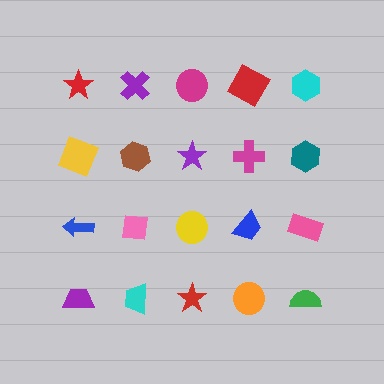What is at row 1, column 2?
A purple cross.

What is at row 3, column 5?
A pink rectangle.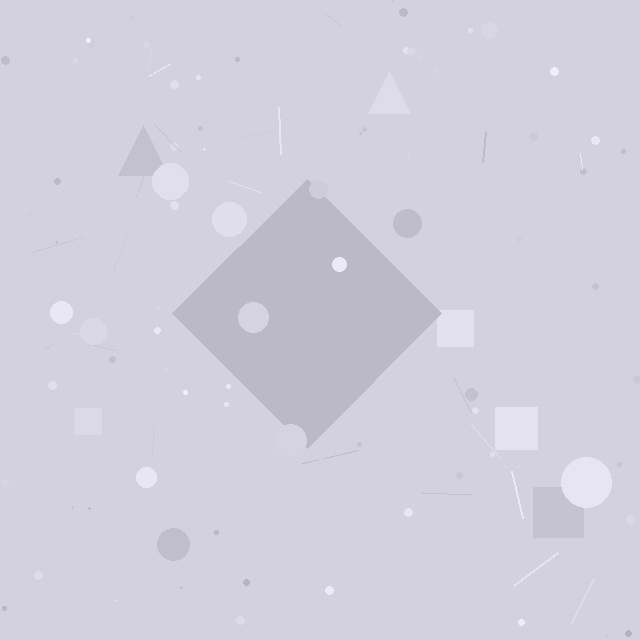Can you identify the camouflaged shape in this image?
The camouflaged shape is a diamond.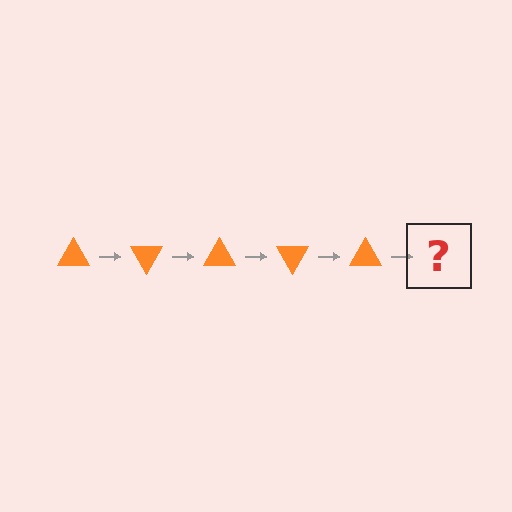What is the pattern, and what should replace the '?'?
The pattern is that the triangle rotates 60 degrees each step. The '?' should be an orange triangle rotated 300 degrees.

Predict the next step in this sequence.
The next step is an orange triangle rotated 300 degrees.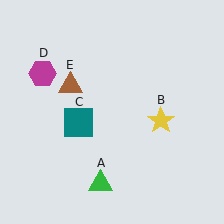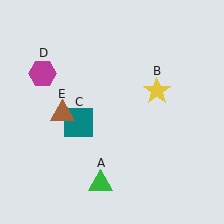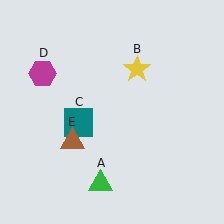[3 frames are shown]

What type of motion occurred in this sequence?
The yellow star (object B), brown triangle (object E) rotated counterclockwise around the center of the scene.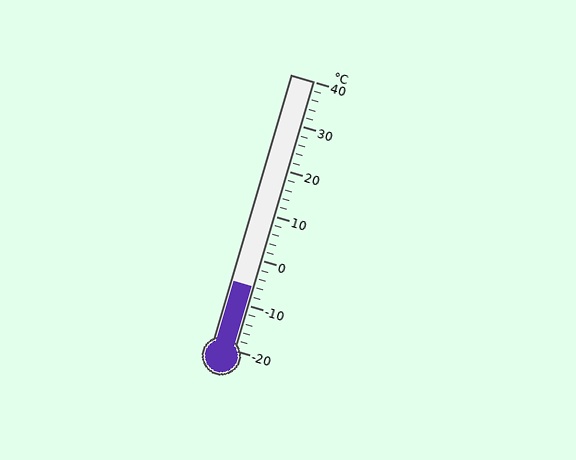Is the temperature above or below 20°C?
The temperature is below 20°C.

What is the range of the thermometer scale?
The thermometer scale ranges from -20°C to 40°C.